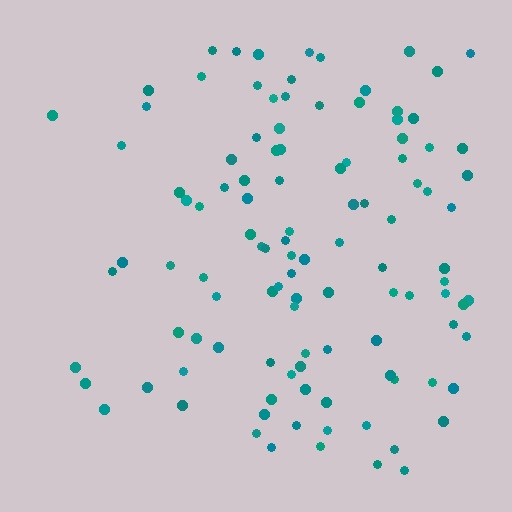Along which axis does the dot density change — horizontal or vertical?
Horizontal.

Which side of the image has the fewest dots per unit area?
The left.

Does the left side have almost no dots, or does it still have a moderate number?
Still a moderate number, just noticeably fewer than the right.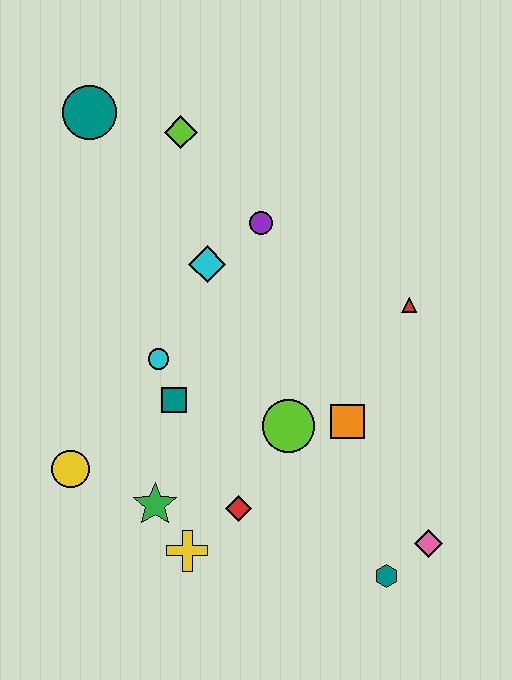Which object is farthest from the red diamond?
The teal circle is farthest from the red diamond.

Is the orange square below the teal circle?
Yes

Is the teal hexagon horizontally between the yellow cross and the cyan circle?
No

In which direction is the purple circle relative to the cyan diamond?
The purple circle is to the right of the cyan diamond.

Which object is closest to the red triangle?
The orange square is closest to the red triangle.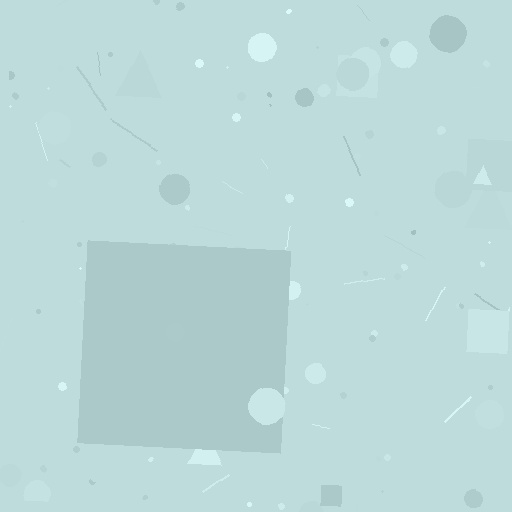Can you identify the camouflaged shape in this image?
The camouflaged shape is a square.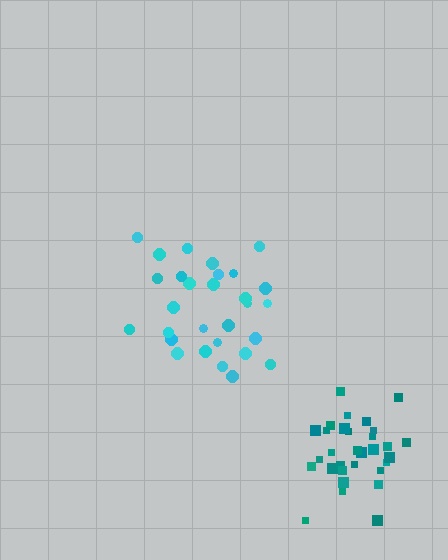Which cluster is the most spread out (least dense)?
Cyan.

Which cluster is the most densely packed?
Teal.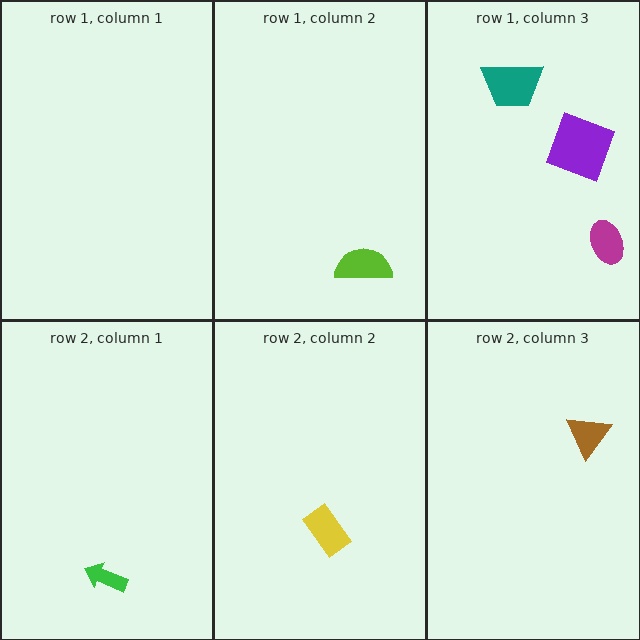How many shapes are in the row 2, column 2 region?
1.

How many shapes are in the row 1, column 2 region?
1.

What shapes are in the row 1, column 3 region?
The purple square, the magenta ellipse, the teal trapezoid.